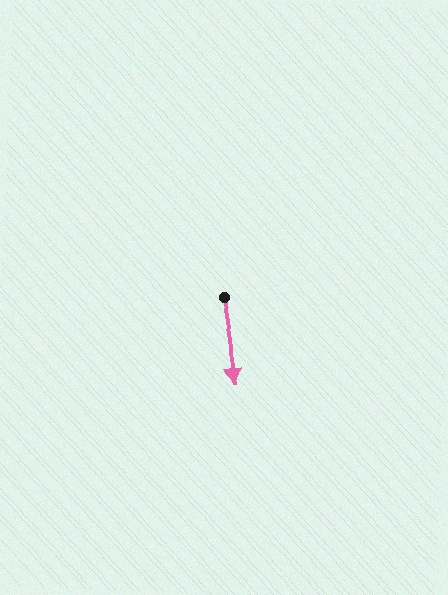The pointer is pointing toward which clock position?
Roughly 6 o'clock.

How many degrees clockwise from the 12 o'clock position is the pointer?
Approximately 171 degrees.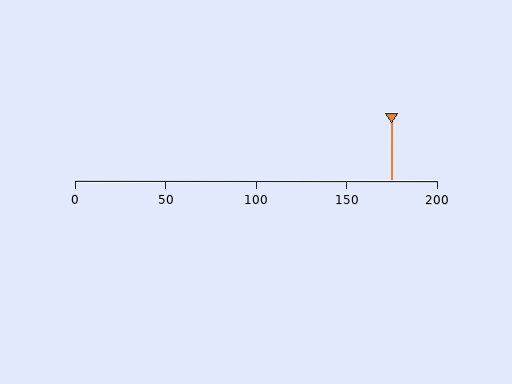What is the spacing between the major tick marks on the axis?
The major ticks are spaced 50 apart.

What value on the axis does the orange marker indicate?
The marker indicates approximately 175.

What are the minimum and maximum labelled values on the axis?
The axis runs from 0 to 200.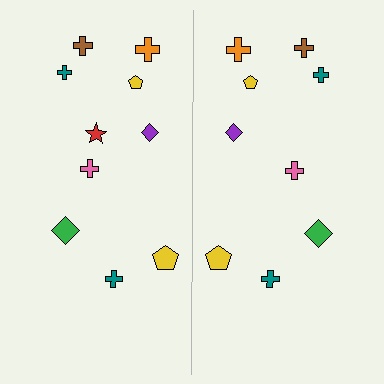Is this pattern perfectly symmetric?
No, the pattern is not perfectly symmetric. A red star is missing from the right side.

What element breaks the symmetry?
A red star is missing from the right side.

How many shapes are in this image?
There are 19 shapes in this image.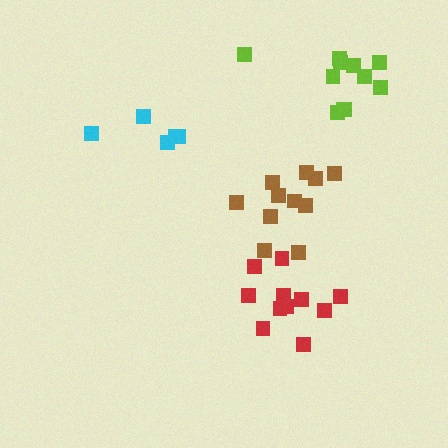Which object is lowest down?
The red cluster is bottommost.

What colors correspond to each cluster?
The clusters are colored: red, lime, cyan, brown.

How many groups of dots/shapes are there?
There are 4 groups.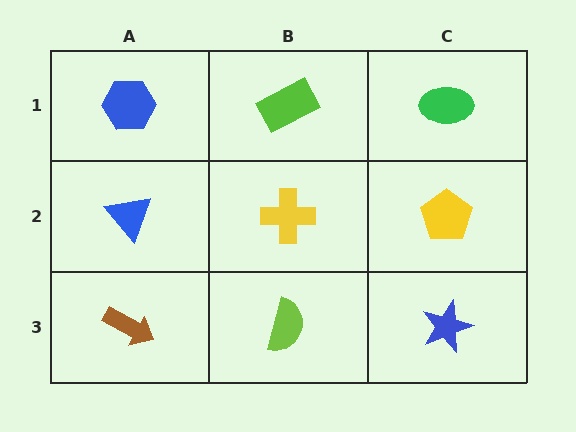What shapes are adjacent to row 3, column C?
A yellow pentagon (row 2, column C), a lime semicircle (row 3, column B).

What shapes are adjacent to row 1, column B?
A yellow cross (row 2, column B), a blue hexagon (row 1, column A), a green ellipse (row 1, column C).